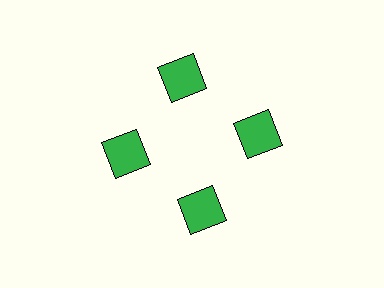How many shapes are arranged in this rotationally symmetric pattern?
There are 4 shapes, arranged in 4 groups of 1.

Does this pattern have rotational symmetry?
Yes, this pattern has 4-fold rotational symmetry. It looks the same after rotating 90 degrees around the center.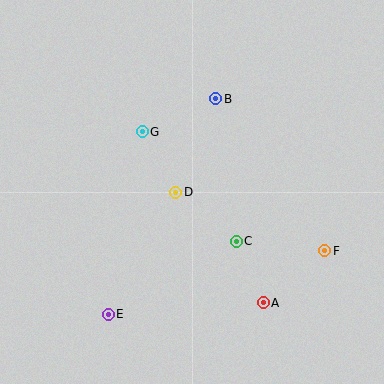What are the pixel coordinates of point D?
Point D is at (176, 192).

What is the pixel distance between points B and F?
The distance between B and F is 187 pixels.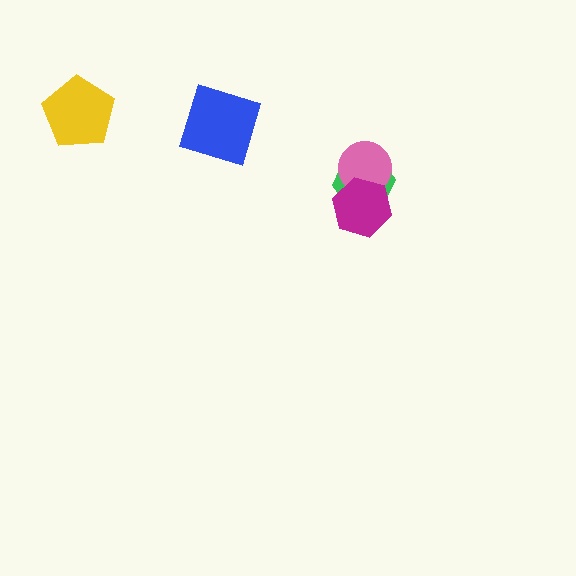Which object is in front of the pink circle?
The magenta hexagon is in front of the pink circle.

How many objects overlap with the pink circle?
2 objects overlap with the pink circle.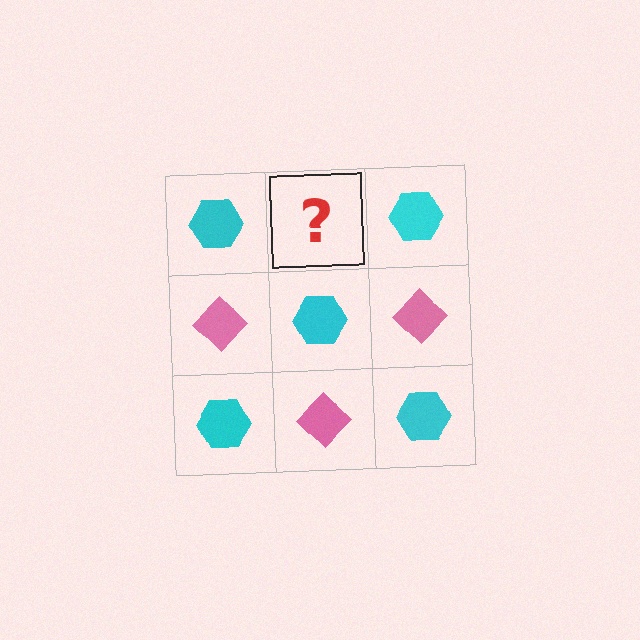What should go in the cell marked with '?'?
The missing cell should contain a pink diamond.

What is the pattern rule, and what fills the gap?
The rule is that it alternates cyan hexagon and pink diamond in a checkerboard pattern. The gap should be filled with a pink diamond.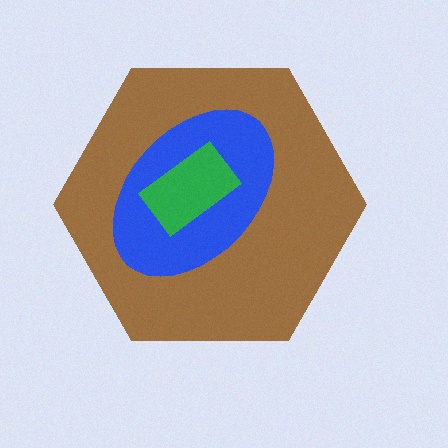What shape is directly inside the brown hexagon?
The blue ellipse.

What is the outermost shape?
The brown hexagon.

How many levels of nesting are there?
3.